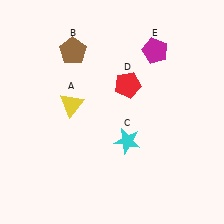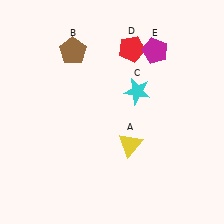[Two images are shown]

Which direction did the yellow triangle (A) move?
The yellow triangle (A) moved right.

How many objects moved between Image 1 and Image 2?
3 objects moved between the two images.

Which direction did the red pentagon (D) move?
The red pentagon (D) moved up.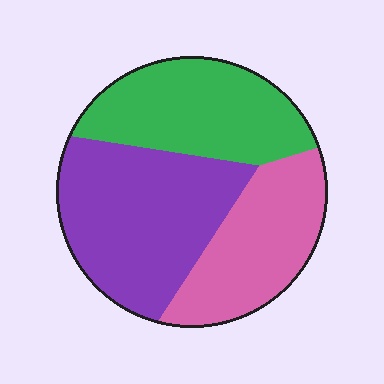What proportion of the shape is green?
Green takes up about one third (1/3) of the shape.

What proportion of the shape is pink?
Pink takes up about one quarter (1/4) of the shape.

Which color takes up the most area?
Purple, at roughly 40%.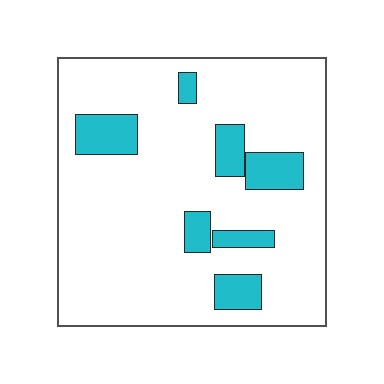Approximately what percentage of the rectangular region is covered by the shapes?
Approximately 15%.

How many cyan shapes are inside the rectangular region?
7.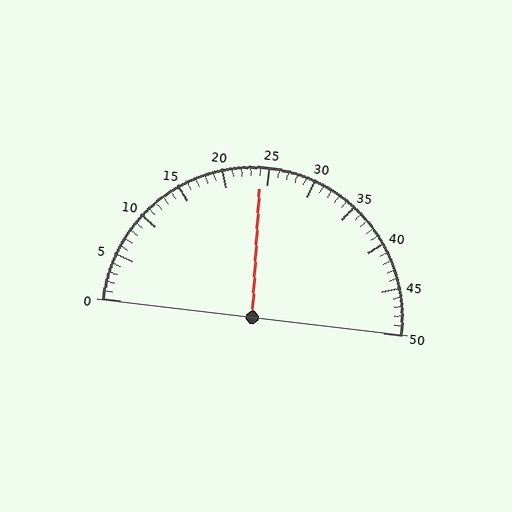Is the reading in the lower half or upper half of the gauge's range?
The reading is in the lower half of the range (0 to 50).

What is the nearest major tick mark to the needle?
The nearest major tick mark is 25.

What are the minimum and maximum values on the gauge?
The gauge ranges from 0 to 50.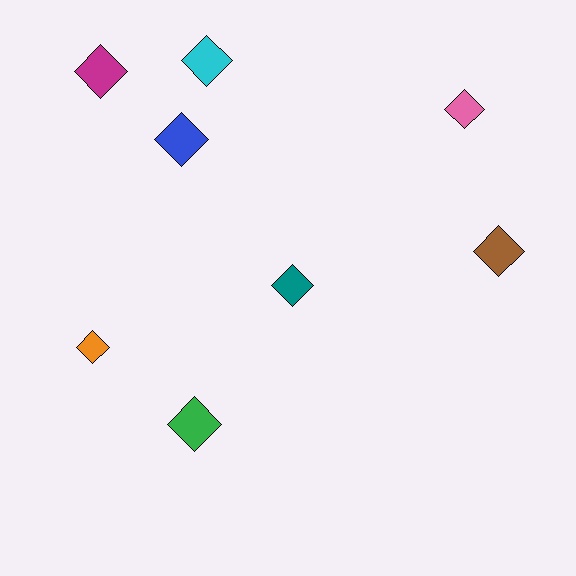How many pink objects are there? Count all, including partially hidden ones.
There is 1 pink object.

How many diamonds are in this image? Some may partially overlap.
There are 8 diamonds.